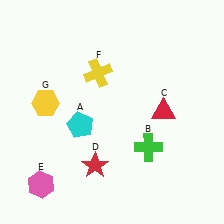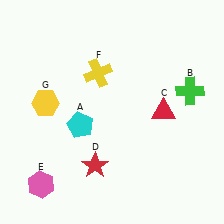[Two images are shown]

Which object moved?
The green cross (B) moved up.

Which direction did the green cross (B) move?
The green cross (B) moved up.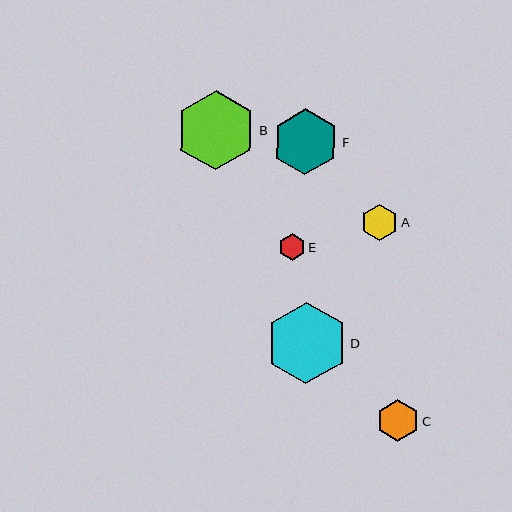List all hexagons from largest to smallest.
From largest to smallest: D, B, F, C, A, E.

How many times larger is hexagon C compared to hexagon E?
Hexagon C is approximately 1.6 times the size of hexagon E.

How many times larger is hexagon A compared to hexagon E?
Hexagon A is approximately 1.4 times the size of hexagon E.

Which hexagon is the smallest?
Hexagon E is the smallest with a size of approximately 26 pixels.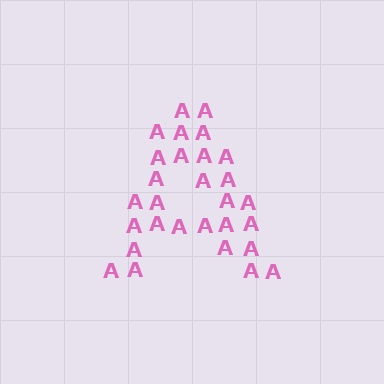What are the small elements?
The small elements are letter A's.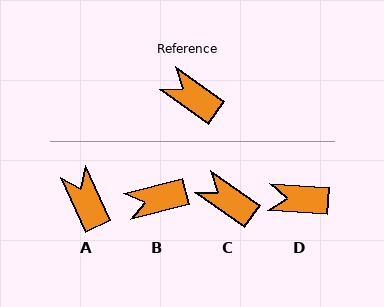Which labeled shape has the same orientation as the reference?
C.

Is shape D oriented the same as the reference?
No, it is off by about 32 degrees.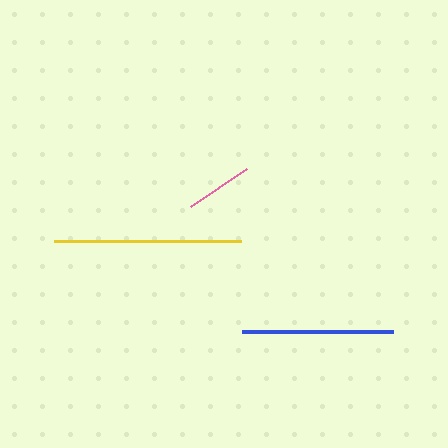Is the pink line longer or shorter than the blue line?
The blue line is longer than the pink line.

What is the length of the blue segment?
The blue segment is approximately 151 pixels long.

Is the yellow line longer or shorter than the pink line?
The yellow line is longer than the pink line.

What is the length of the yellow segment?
The yellow segment is approximately 187 pixels long.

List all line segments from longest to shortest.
From longest to shortest: yellow, blue, pink.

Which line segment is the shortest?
The pink line is the shortest at approximately 68 pixels.